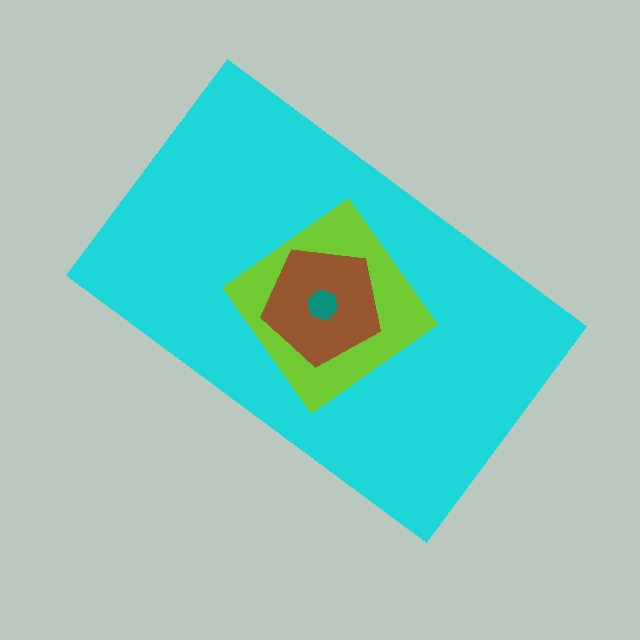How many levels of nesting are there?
4.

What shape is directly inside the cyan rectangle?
The lime diamond.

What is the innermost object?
The teal hexagon.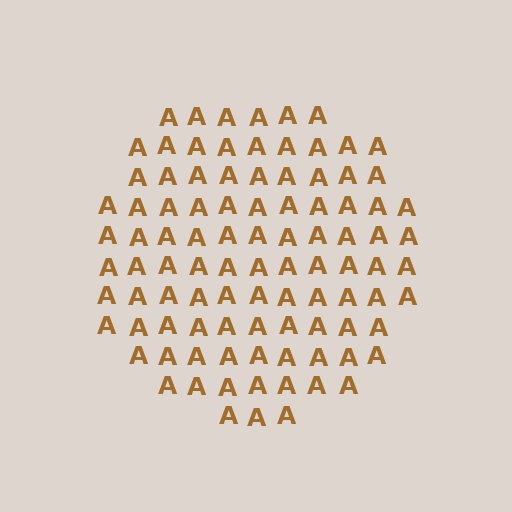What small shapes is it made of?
It is made of small letter A's.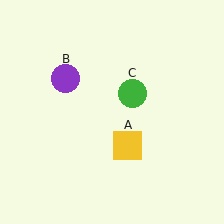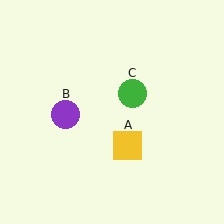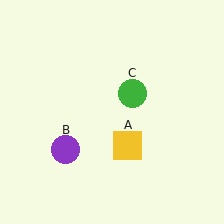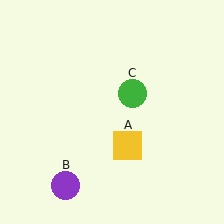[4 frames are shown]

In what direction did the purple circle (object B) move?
The purple circle (object B) moved down.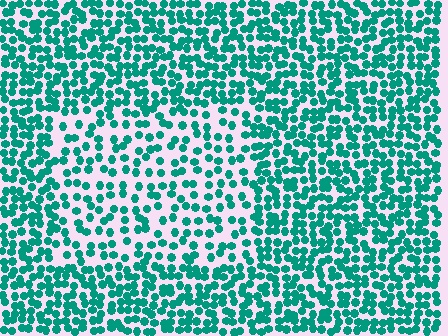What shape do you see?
I see a rectangle.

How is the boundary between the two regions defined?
The boundary is defined by a change in element density (approximately 1.8x ratio). All elements are the same color, size, and shape.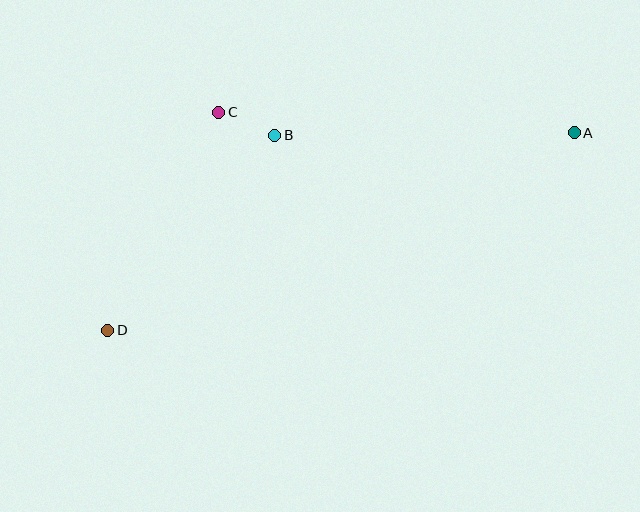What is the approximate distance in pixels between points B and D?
The distance between B and D is approximately 257 pixels.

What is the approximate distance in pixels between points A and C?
The distance between A and C is approximately 356 pixels.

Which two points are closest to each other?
Points B and C are closest to each other.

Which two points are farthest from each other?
Points A and D are farthest from each other.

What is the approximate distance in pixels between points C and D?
The distance between C and D is approximately 245 pixels.